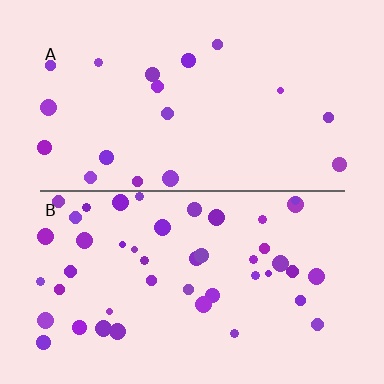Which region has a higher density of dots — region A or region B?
B (the bottom).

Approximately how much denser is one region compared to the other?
Approximately 2.6× — region B over region A.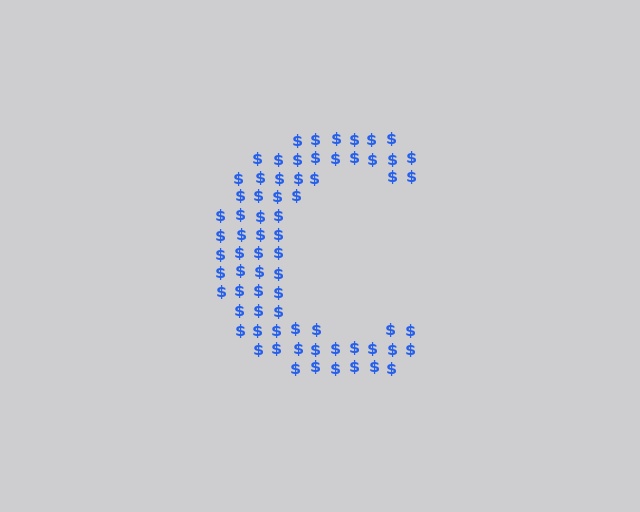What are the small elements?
The small elements are dollar signs.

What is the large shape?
The large shape is the letter C.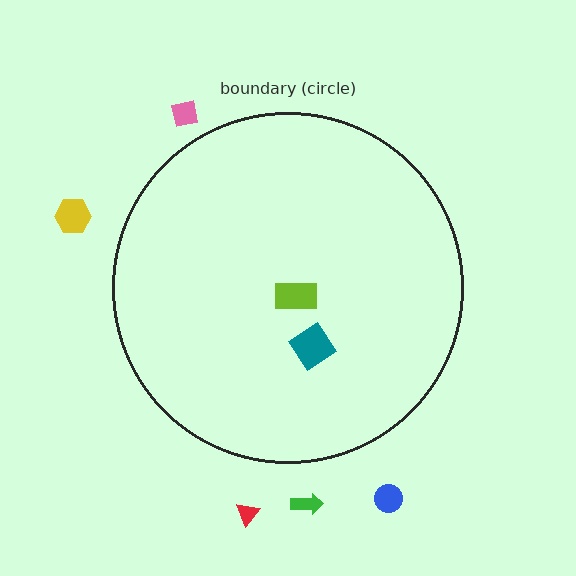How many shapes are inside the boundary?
2 inside, 5 outside.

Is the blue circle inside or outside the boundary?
Outside.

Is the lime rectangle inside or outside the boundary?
Inside.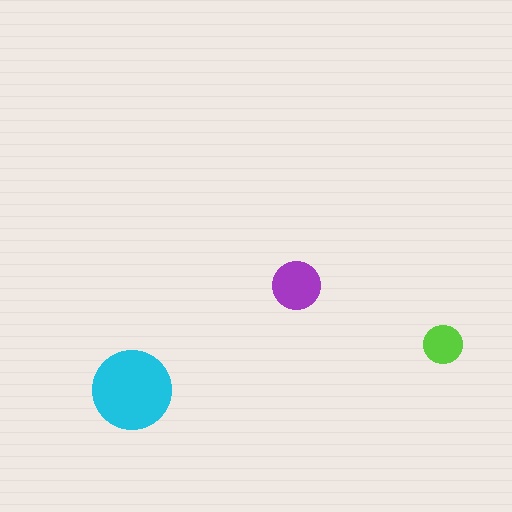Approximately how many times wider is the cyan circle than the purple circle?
About 1.5 times wider.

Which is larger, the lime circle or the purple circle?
The purple one.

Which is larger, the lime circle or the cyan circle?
The cyan one.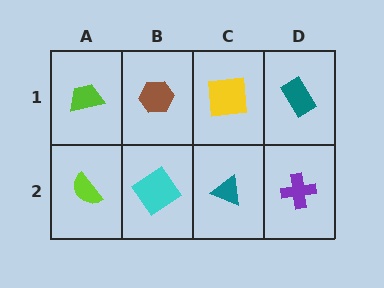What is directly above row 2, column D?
A teal rectangle.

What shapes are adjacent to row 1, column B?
A cyan diamond (row 2, column B), a lime trapezoid (row 1, column A), a yellow square (row 1, column C).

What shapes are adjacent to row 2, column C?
A yellow square (row 1, column C), a cyan diamond (row 2, column B), a purple cross (row 2, column D).